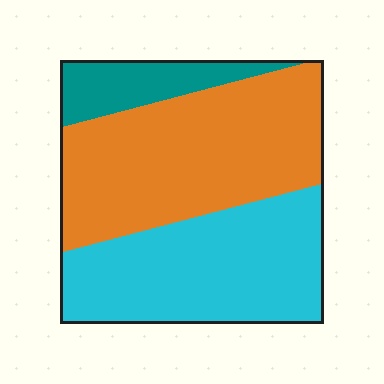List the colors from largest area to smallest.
From largest to smallest: orange, cyan, teal.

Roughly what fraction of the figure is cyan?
Cyan covers roughly 40% of the figure.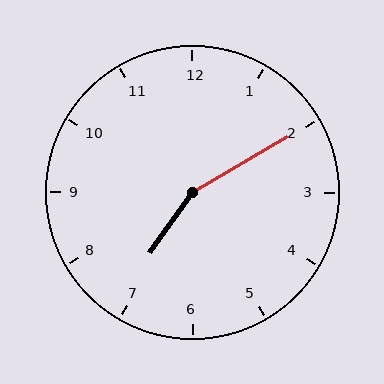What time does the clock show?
7:10.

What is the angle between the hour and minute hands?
Approximately 155 degrees.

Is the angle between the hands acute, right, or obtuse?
It is obtuse.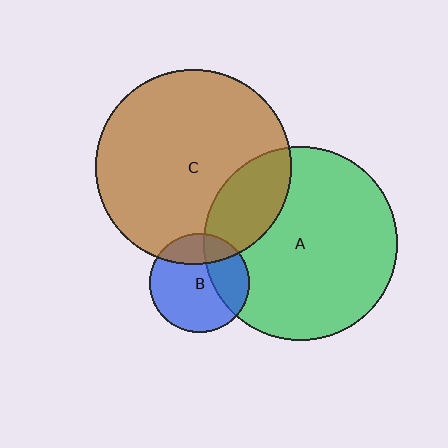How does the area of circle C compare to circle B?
Approximately 3.9 times.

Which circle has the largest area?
Circle C (brown).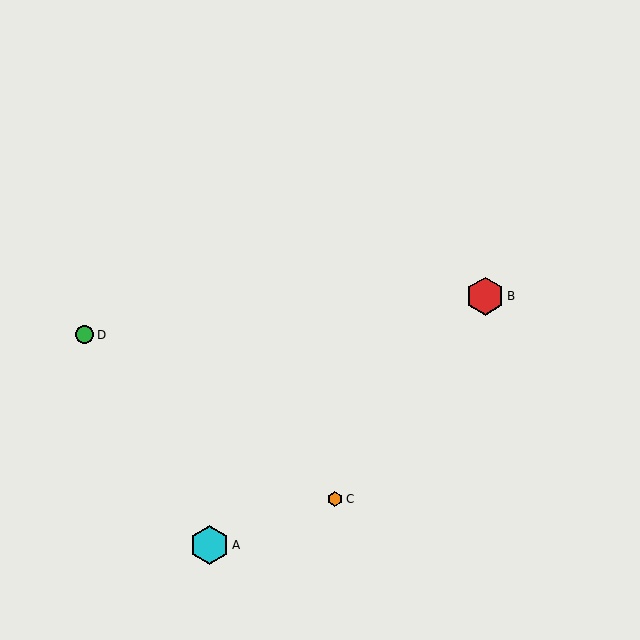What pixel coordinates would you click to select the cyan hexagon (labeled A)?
Click at (209, 545) to select the cyan hexagon A.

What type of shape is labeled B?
Shape B is a red hexagon.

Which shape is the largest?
The cyan hexagon (labeled A) is the largest.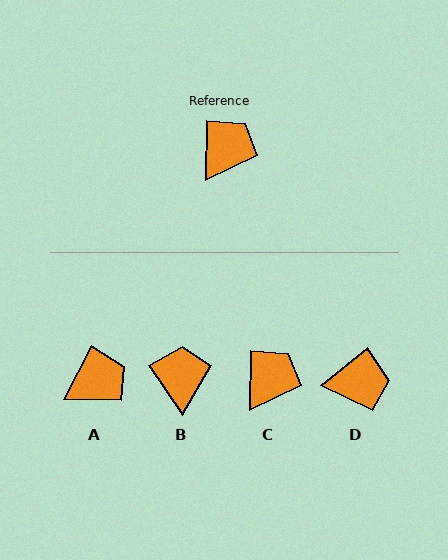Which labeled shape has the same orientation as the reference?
C.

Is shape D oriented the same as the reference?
No, it is off by about 51 degrees.